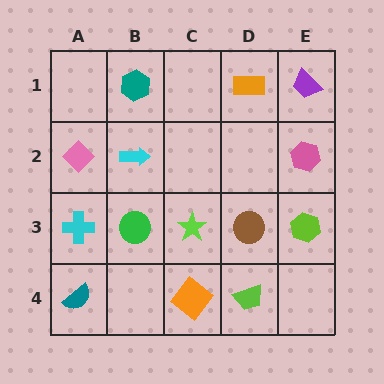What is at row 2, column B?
A cyan arrow.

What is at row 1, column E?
A purple trapezoid.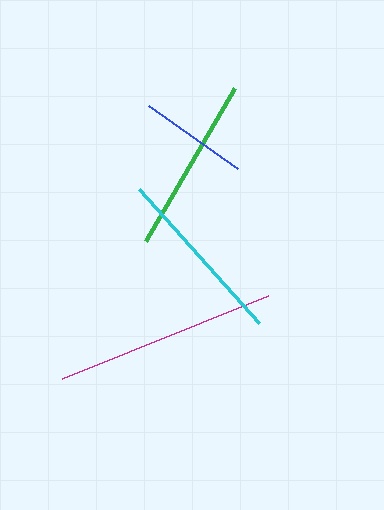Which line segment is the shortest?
The blue line is the shortest at approximately 110 pixels.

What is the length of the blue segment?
The blue segment is approximately 110 pixels long.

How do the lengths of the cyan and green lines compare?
The cyan and green lines are approximately the same length.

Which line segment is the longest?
The magenta line is the longest at approximately 222 pixels.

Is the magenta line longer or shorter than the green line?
The magenta line is longer than the green line.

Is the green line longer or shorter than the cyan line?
The cyan line is longer than the green line.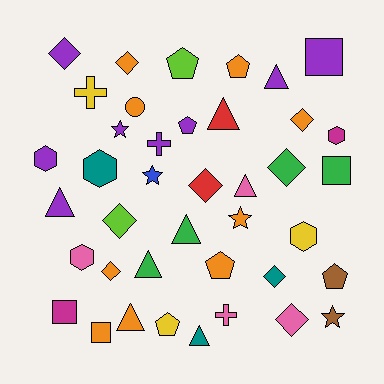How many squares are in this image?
There are 4 squares.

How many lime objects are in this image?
There are 2 lime objects.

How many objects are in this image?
There are 40 objects.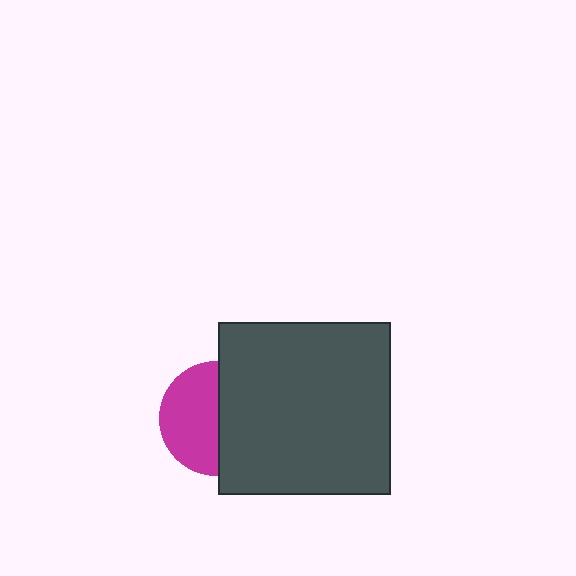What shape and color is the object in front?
The object in front is a dark gray square.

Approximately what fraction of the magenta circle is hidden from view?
Roughly 49% of the magenta circle is hidden behind the dark gray square.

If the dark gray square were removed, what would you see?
You would see the complete magenta circle.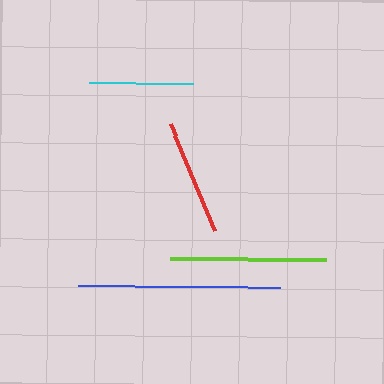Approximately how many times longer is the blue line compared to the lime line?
The blue line is approximately 1.3 times the length of the lime line.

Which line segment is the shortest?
The yellow line is the shortest at approximately 78 pixels.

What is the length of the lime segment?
The lime segment is approximately 157 pixels long.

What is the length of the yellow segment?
The yellow segment is approximately 78 pixels long.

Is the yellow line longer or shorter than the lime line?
The lime line is longer than the yellow line.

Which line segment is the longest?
The blue line is the longest at approximately 202 pixels.